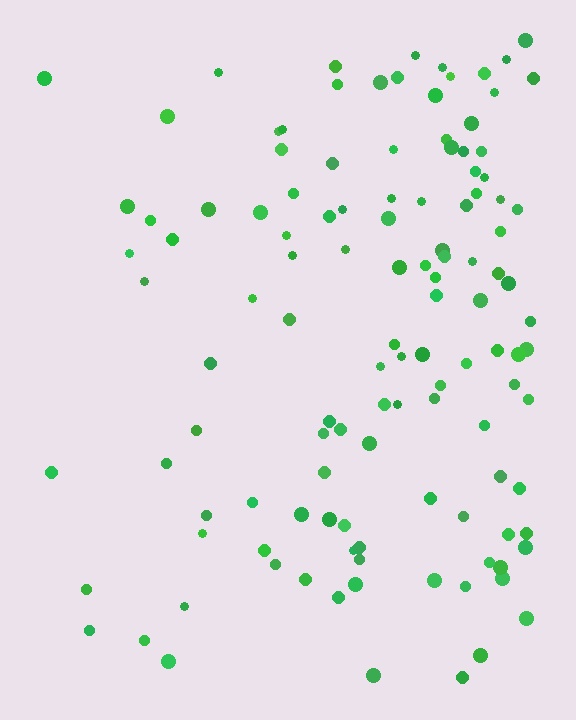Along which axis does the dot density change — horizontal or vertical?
Horizontal.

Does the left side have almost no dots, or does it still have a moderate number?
Still a moderate number, just noticeably fewer than the right.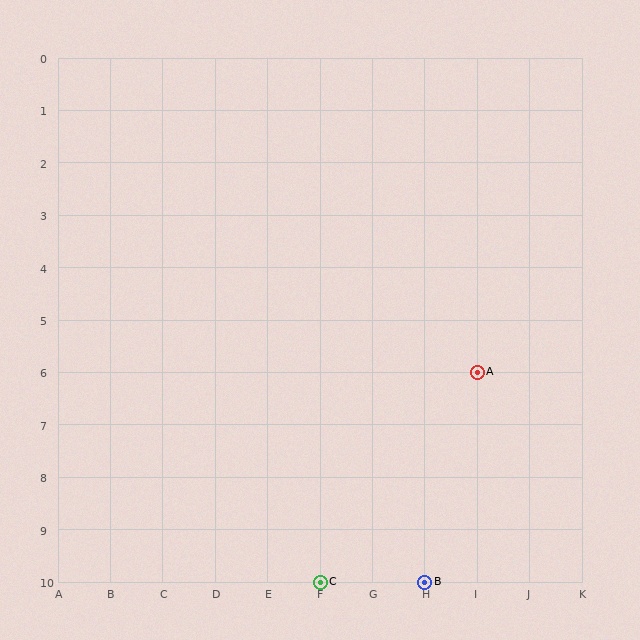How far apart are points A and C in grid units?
Points A and C are 3 columns and 4 rows apart (about 5.0 grid units diagonally).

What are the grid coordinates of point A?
Point A is at grid coordinates (I, 6).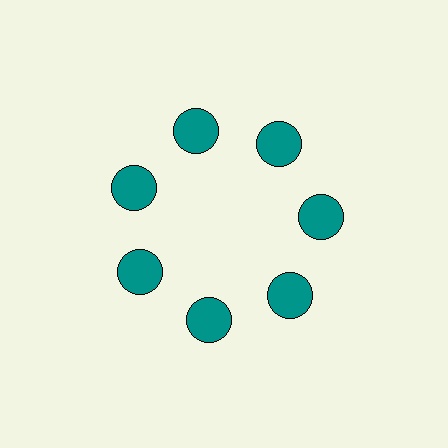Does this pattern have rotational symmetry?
Yes, this pattern has 7-fold rotational symmetry. It looks the same after rotating 51 degrees around the center.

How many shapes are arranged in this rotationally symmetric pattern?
There are 7 shapes, arranged in 7 groups of 1.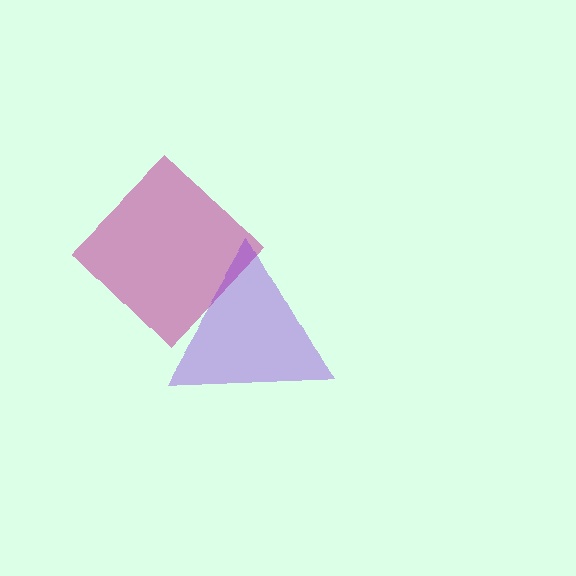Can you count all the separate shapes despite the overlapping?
Yes, there are 2 separate shapes.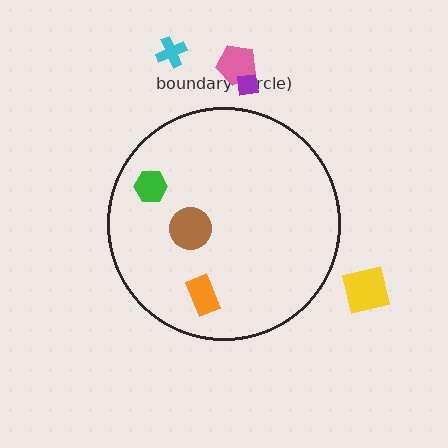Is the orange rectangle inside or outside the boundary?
Inside.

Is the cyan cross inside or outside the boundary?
Outside.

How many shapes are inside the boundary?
3 inside, 4 outside.